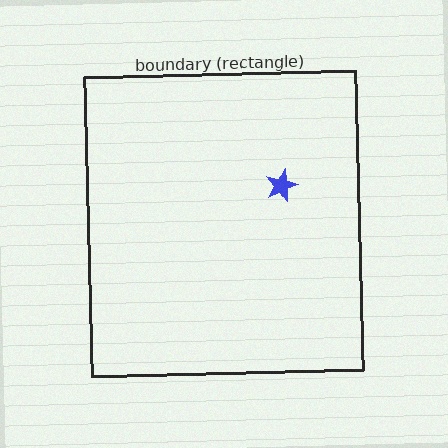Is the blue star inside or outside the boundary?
Inside.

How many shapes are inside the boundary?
1 inside, 0 outside.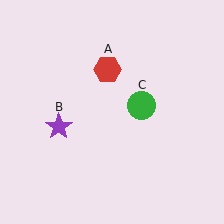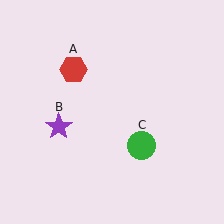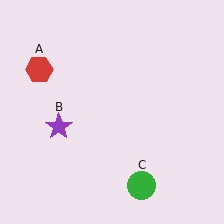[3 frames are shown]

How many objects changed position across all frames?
2 objects changed position: red hexagon (object A), green circle (object C).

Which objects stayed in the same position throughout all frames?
Purple star (object B) remained stationary.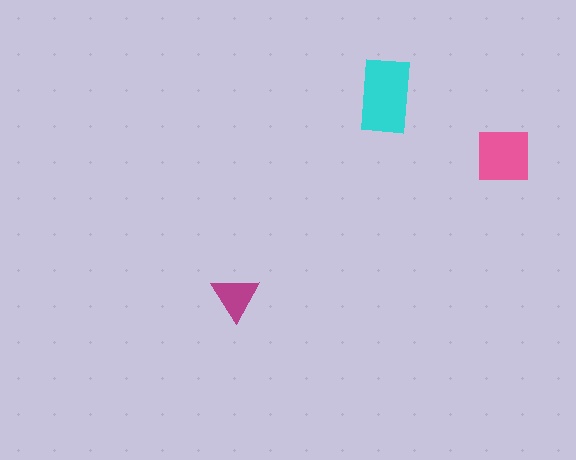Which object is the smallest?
The magenta triangle.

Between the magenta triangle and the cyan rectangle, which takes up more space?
The cyan rectangle.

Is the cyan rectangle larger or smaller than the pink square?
Larger.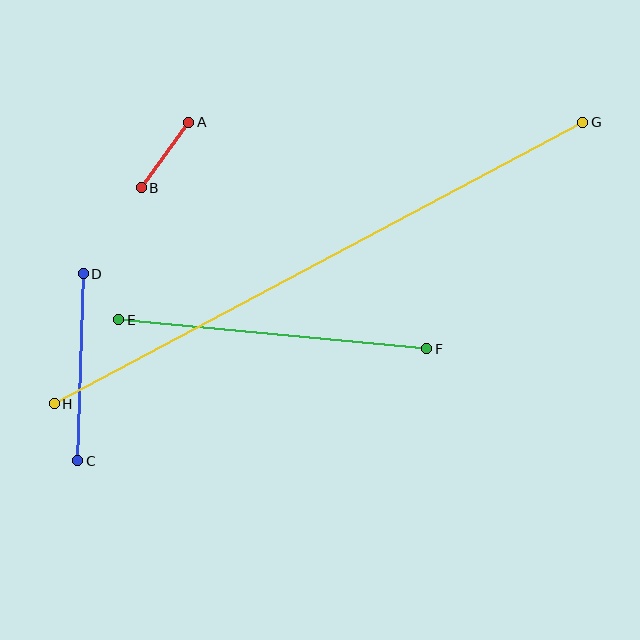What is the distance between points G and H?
The distance is approximately 599 pixels.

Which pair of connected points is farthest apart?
Points G and H are farthest apart.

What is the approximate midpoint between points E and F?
The midpoint is at approximately (273, 334) pixels.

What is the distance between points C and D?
The distance is approximately 187 pixels.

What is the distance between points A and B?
The distance is approximately 81 pixels.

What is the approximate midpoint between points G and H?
The midpoint is at approximately (318, 263) pixels.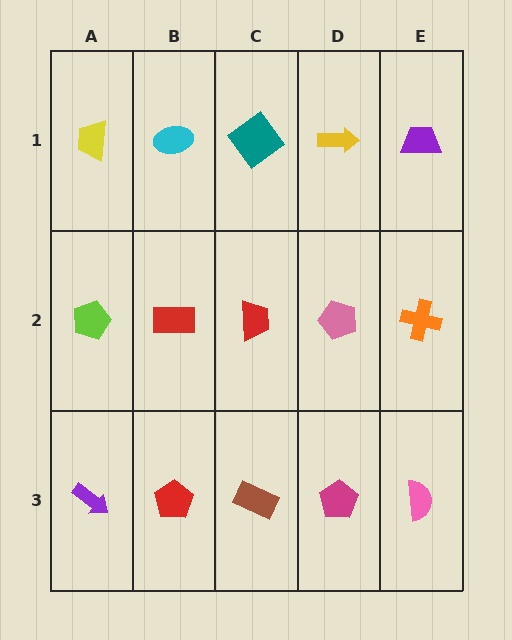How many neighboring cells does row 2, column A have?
3.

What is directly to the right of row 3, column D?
A pink semicircle.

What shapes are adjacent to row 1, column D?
A pink pentagon (row 2, column D), a teal diamond (row 1, column C), a purple trapezoid (row 1, column E).